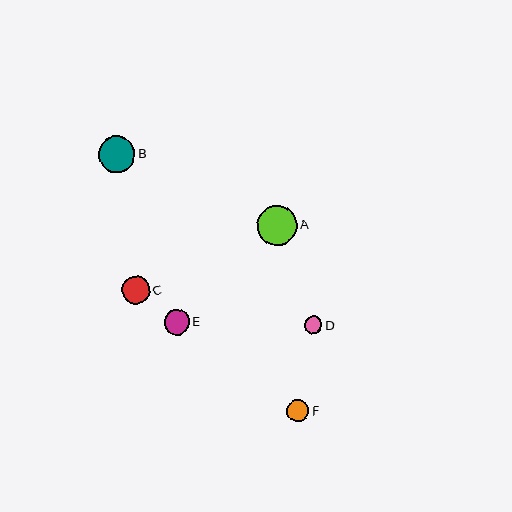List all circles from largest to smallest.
From largest to smallest: A, B, C, E, F, D.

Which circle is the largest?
Circle A is the largest with a size of approximately 40 pixels.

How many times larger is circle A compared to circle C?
Circle A is approximately 1.4 times the size of circle C.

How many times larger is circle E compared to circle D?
Circle E is approximately 1.4 times the size of circle D.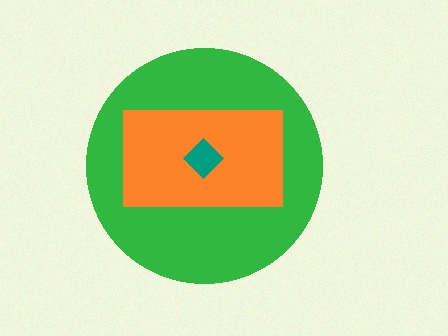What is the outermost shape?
The green circle.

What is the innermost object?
The teal diamond.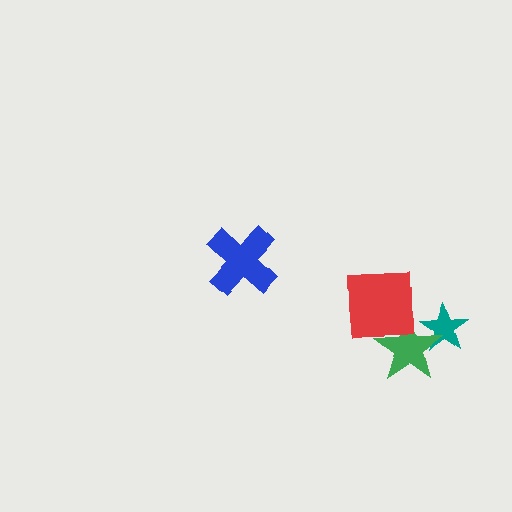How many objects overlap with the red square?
1 object overlaps with the red square.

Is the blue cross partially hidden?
No, no other shape covers it.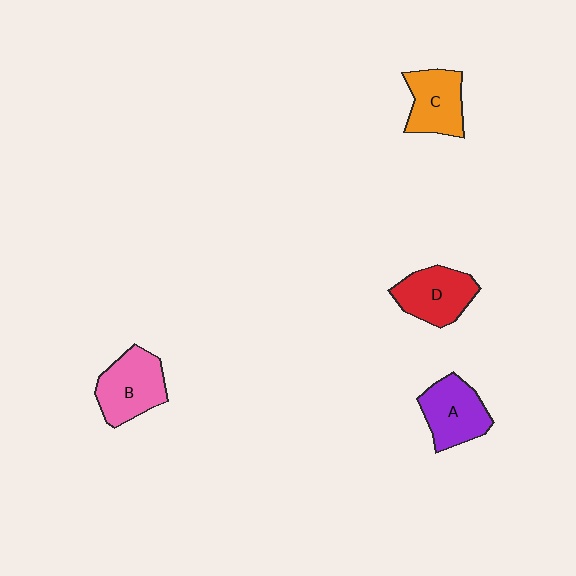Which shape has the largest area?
Shape B (pink).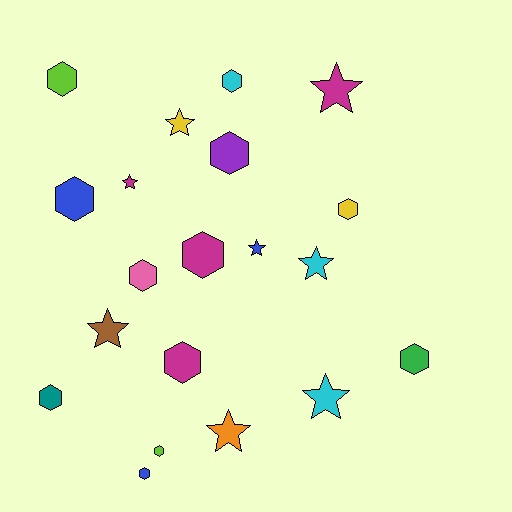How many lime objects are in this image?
There are 2 lime objects.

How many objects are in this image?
There are 20 objects.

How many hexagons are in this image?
There are 12 hexagons.